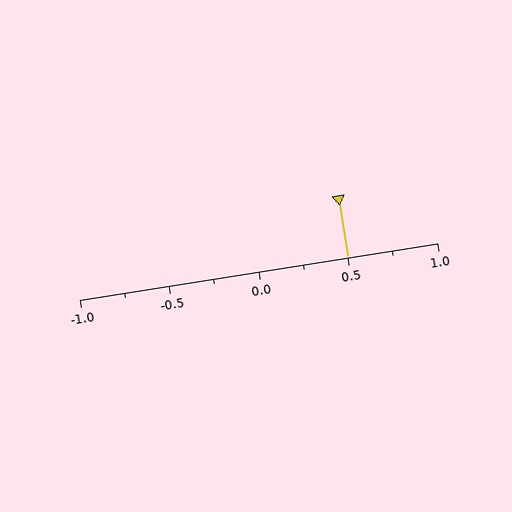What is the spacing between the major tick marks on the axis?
The major ticks are spaced 0.5 apart.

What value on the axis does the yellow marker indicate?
The marker indicates approximately 0.5.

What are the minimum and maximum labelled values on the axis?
The axis runs from -1.0 to 1.0.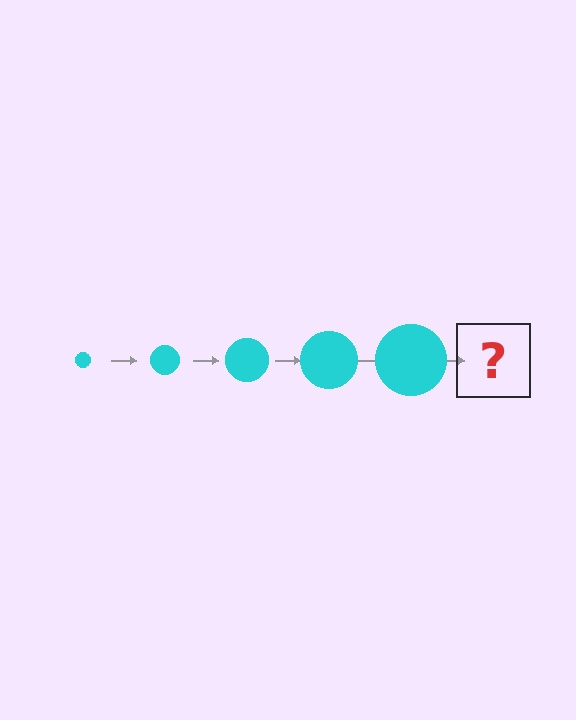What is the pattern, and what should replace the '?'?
The pattern is that the circle gets progressively larger each step. The '?' should be a cyan circle, larger than the previous one.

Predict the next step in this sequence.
The next step is a cyan circle, larger than the previous one.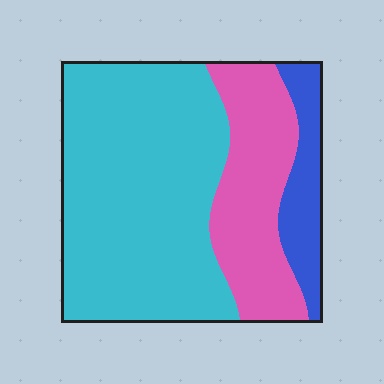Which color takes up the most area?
Cyan, at roughly 60%.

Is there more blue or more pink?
Pink.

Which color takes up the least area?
Blue, at roughly 10%.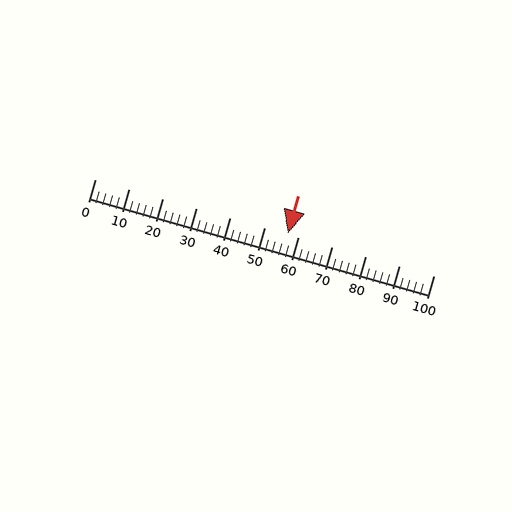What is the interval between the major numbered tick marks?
The major tick marks are spaced 10 units apart.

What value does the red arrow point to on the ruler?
The red arrow points to approximately 57.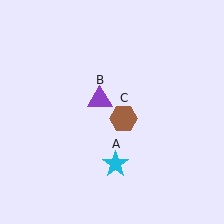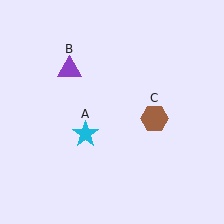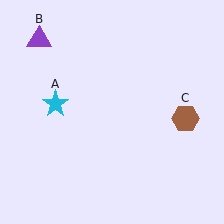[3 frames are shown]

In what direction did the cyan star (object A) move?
The cyan star (object A) moved up and to the left.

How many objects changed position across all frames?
3 objects changed position: cyan star (object A), purple triangle (object B), brown hexagon (object C).